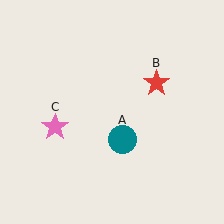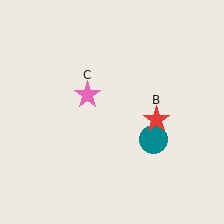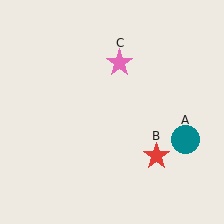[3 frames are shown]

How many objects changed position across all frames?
3 objects changed position: teal circle (object A), red star (object B), pink star (object C).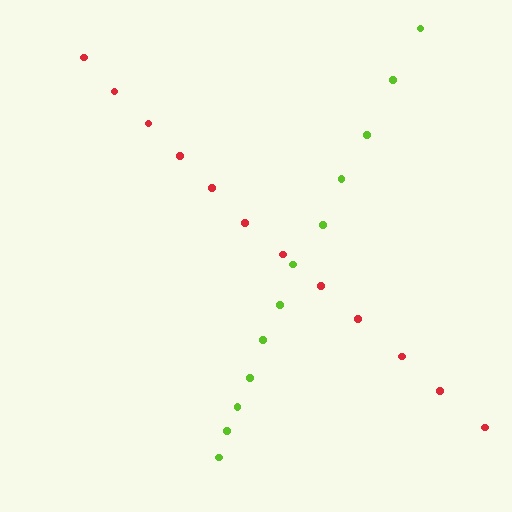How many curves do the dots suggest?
There are 2 distinct paths.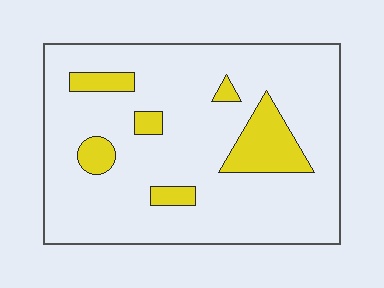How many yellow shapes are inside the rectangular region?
6.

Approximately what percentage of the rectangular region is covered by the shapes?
Approximately 15%.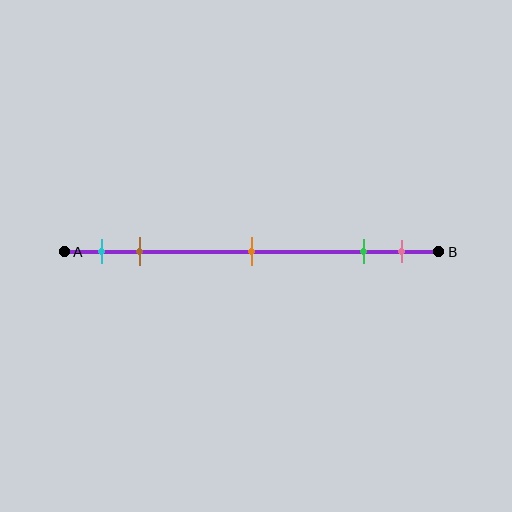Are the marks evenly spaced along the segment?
No, the marks are not evenly spaced.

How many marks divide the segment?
There are 5 marks dividing the segment.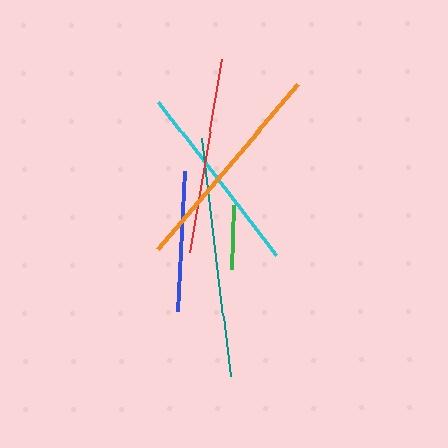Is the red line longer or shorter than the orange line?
The orange line is longer than the red line.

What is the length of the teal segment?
The teal segment is approximately 240 pixels long.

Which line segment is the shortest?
The green line is the shortest at approximately 64 pixels.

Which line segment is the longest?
The teal line is the longest at approximately 240 pixels.